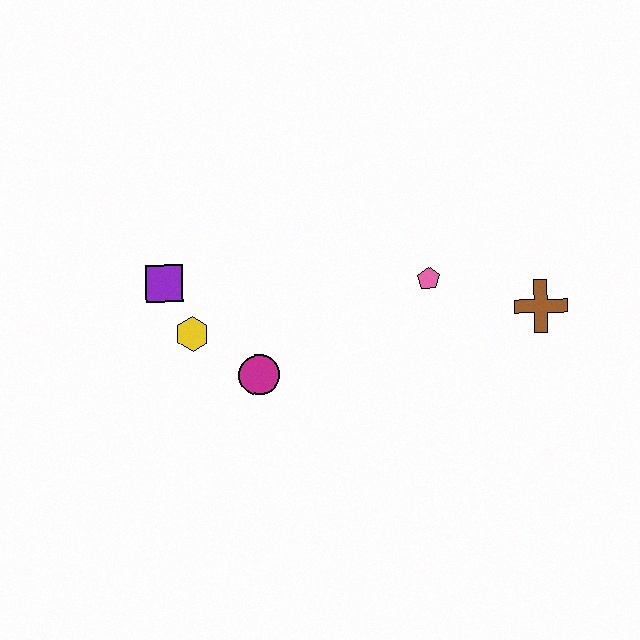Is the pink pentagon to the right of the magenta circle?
Yes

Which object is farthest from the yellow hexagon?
The brown cross is farthest from the yellow hexagon.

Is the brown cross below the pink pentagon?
Yes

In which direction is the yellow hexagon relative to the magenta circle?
The yellow hexagon is to the left of the magenta circle.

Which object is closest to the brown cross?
The pink pentagon is closest to the brown cross.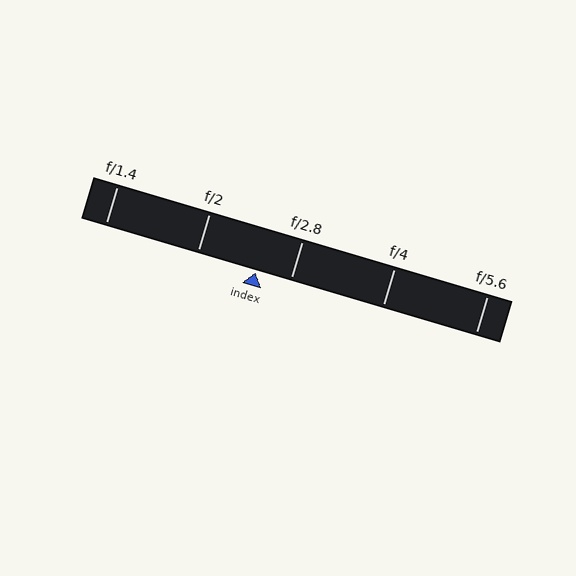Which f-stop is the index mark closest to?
The index mark is closest to f/2.8.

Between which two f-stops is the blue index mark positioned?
The index mark is between f/2 and f/2.8.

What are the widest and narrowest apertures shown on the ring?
The widest aperture shown is f/1.4 and the narrowest is f/5.6.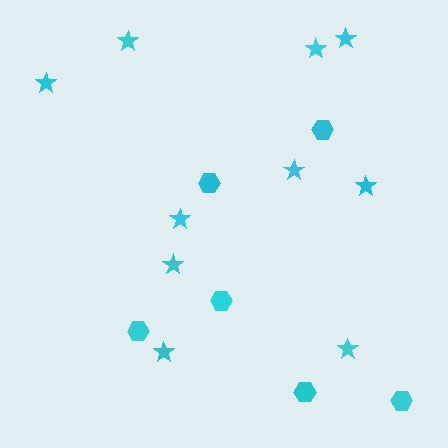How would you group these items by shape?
There are 2 groups: one group of stars (10) and one group of hexagons (6).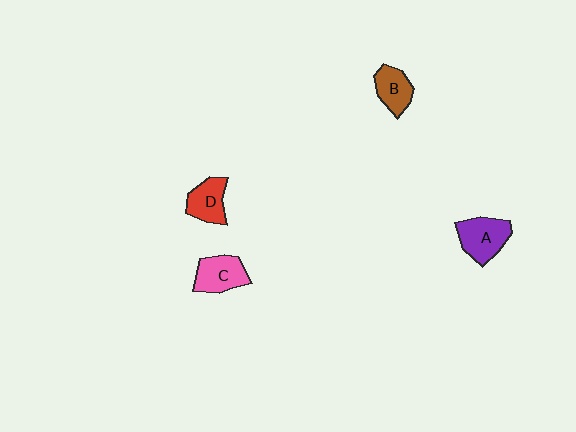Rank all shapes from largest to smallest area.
From largest to smallest: A (purple), C (pink), D (red), B (brown).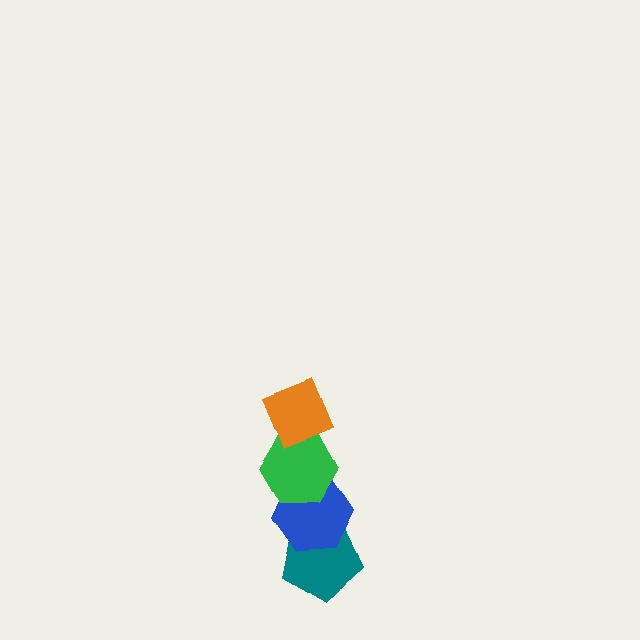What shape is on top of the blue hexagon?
The green hexagon is on top of the blue hexagon.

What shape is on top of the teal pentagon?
The blue hexagon is on top of the teal pentagon.